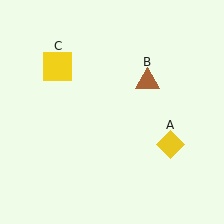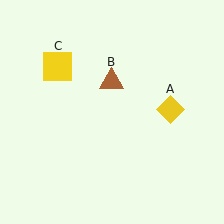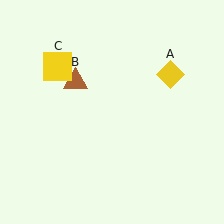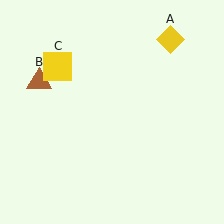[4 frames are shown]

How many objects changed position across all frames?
2 objects changed position: yellow diamond (object A), brown triangle (object B).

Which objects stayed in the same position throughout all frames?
Yellow square (object C) remained stationary.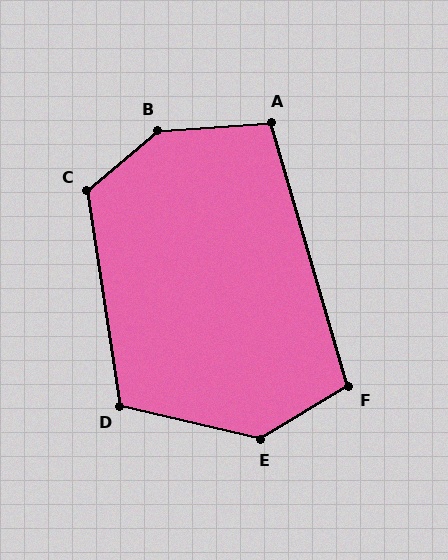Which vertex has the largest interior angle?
B, at approximately 143 degrees.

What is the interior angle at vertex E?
Approximately 135 degrees (obtuse).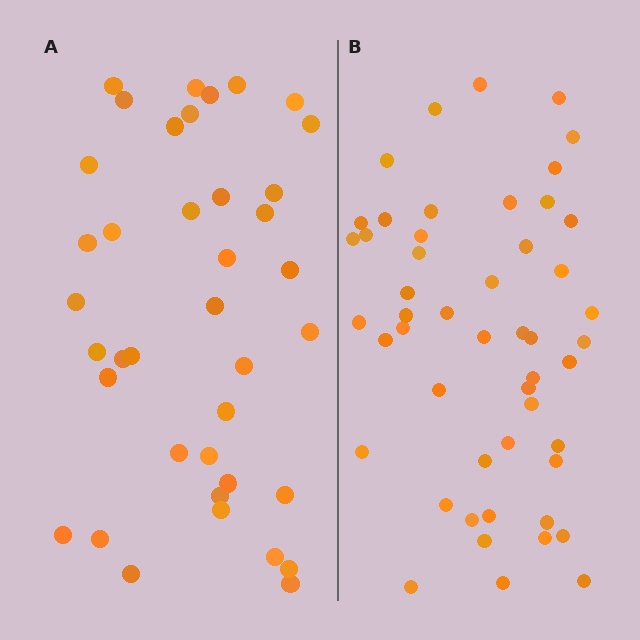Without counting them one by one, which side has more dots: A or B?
Region B (the right region) has more dots.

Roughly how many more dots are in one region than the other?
Region B has roughly 12 or so more dots than region A.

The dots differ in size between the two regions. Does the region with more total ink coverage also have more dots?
No. Region A has more total ink coverage because its dots are larger, but region B actually contains more individual dots. Total area can be misleading — the number of items is what matters here.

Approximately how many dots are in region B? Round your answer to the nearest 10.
About 50 dots.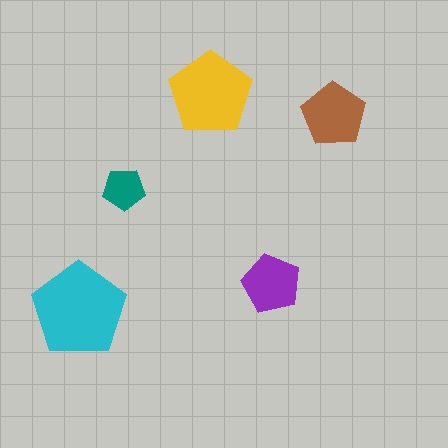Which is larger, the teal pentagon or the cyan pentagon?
The cyan one.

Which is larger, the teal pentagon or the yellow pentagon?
The yellow one.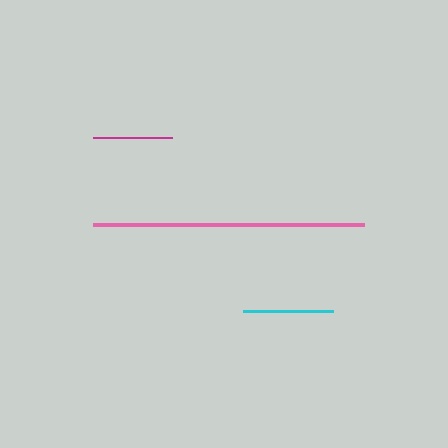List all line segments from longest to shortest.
From longest to shortest: pink, cyan, magenta.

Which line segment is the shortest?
The magenta line is the shortest at approximately 80 pixels.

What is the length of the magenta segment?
The magenta segment is approximately 80 pixels long.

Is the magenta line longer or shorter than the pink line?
The pink line is longer than the magenta line.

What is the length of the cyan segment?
The cyan segment is approximately 90 pixels long.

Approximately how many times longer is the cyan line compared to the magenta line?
The cyan line is approximately 1.1 times the length of the magenta line.